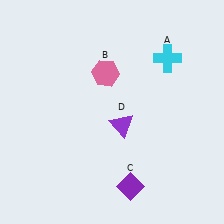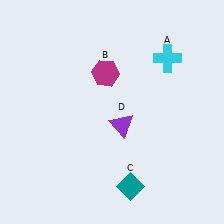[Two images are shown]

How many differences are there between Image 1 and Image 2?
There are 2 differences between the two images.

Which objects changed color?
B changed from pink to magenta. C changed from purple to teal.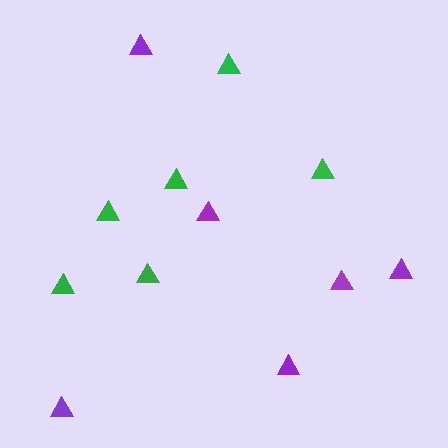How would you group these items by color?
There are 2 groups: one group of purple triangles (6) and one group of green triangles (6).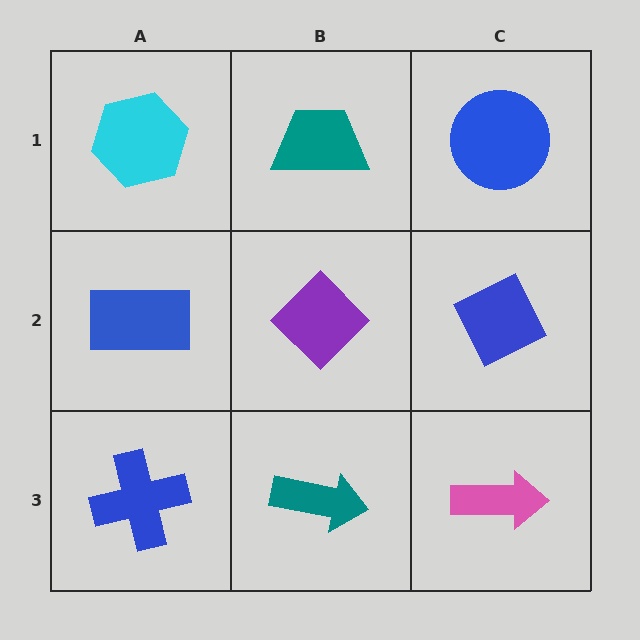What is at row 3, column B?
A teal arrow.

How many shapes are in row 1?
3 shapes.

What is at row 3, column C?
A pink arrow.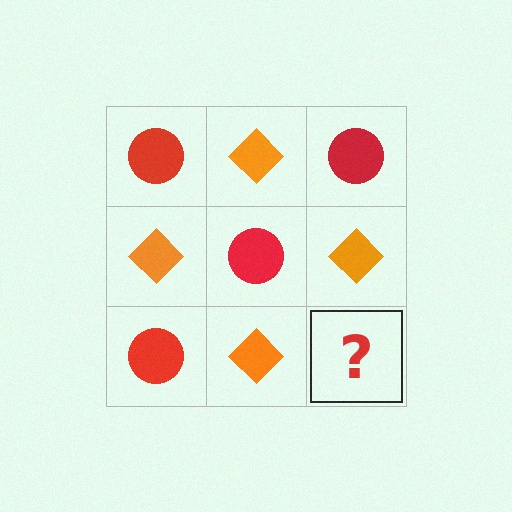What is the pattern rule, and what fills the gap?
The rule is that it alternates red circle and orange diamond in a checkerboard pattern. The gap should be filled with a red circle.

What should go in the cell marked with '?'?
The missing cell should contain a red circle.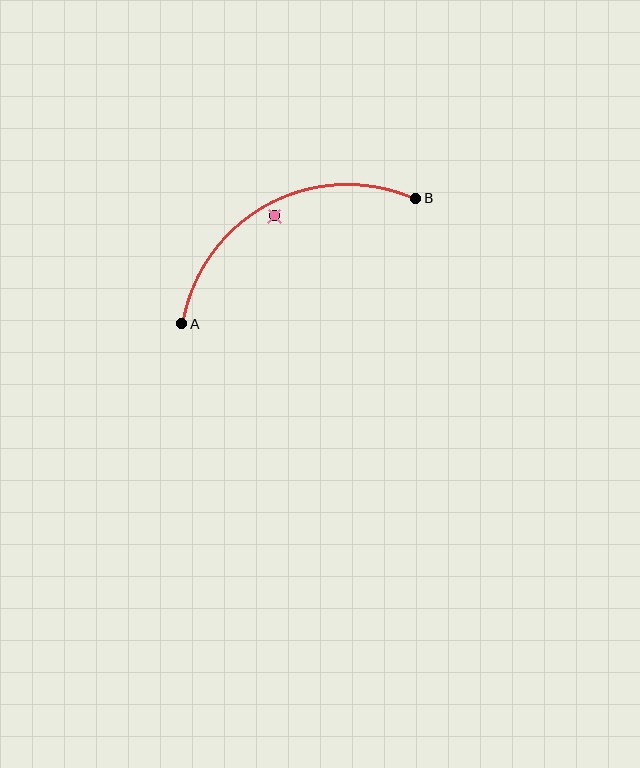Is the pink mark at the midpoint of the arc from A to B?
No — the pink mark does not lie on the arc at all. It sits slightly inside the curve.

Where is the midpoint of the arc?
The arc midpoint is the point on the curve farthest from the straight line joining A and B. It sits above that line.